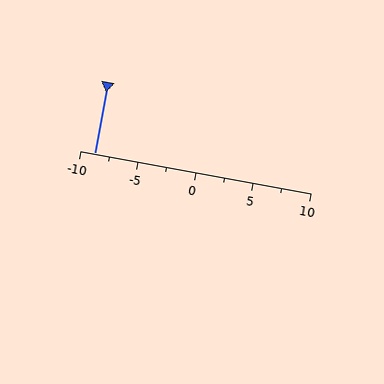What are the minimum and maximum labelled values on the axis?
The axis runs from -10 to 10.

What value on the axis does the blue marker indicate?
The marker indicates approximately -8.8.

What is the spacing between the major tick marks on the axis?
The major ticks are spaced 5 apart.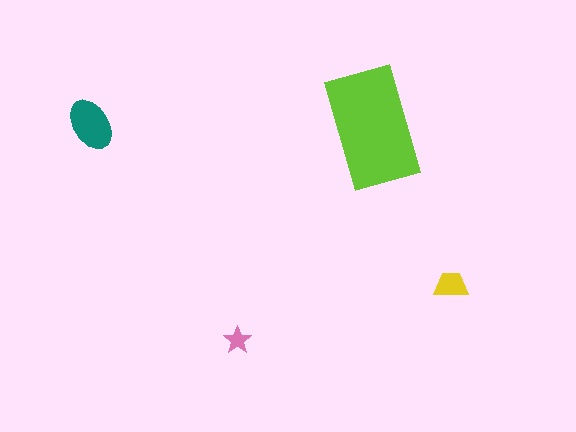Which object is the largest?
The lime rectangle.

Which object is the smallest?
The pink star.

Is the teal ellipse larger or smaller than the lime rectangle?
Smaller.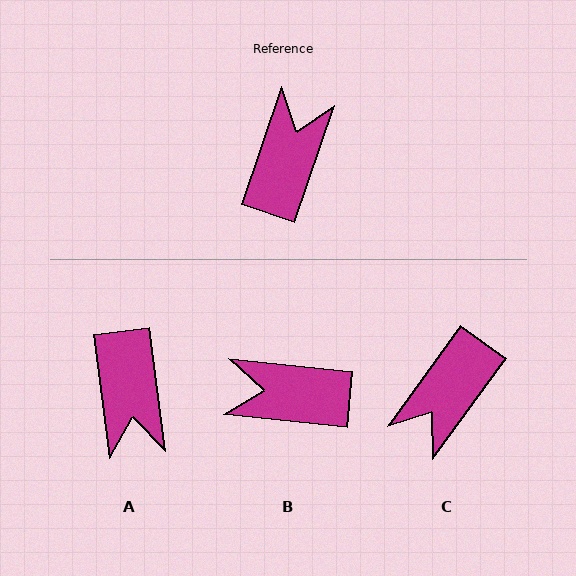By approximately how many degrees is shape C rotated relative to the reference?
Approximately 163 degrees counter-clockwise.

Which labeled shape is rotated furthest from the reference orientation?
C, about 163 degrees away.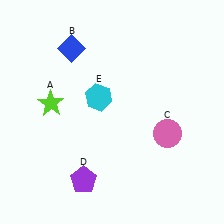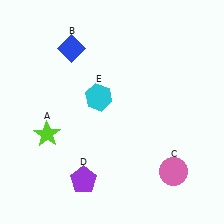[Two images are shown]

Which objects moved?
The objects that moved are: the lime star (A), the pink circle (C).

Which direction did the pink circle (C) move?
The pink circle (C) moved down.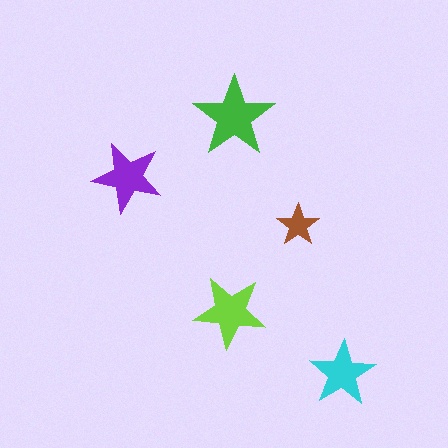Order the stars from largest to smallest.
the green one, the lime one, the purple one, the cyan one, the brown one.